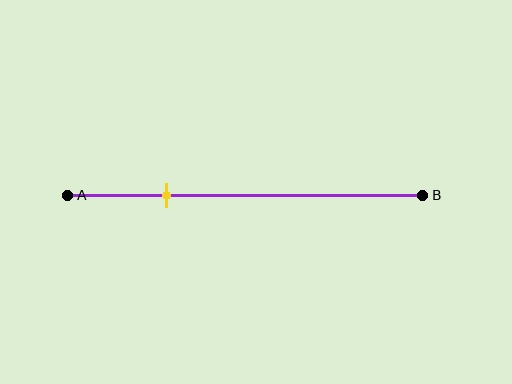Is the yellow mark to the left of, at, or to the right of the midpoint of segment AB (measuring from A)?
The yellow mark is to the left of the midpoint of segment AB.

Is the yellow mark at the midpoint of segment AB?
No, the mark is at about 30% from A, not at the 50% midpoint.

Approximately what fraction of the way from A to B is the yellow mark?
The yellow mark is approximately 30% of the way from A to B.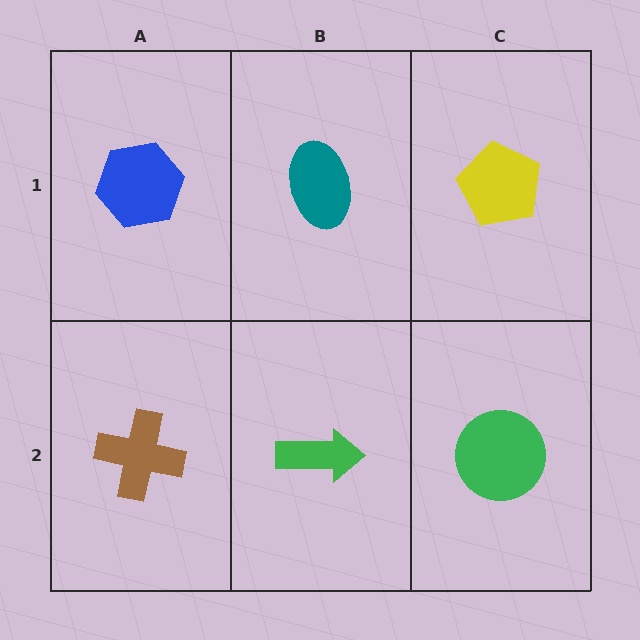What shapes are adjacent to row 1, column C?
A green circle (row 2, column C), a teal ellipse (row 1, column B).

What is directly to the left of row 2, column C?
A green arrow.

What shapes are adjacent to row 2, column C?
A yellow pentagon (row 1, column C), a green arrow (row 2, column B).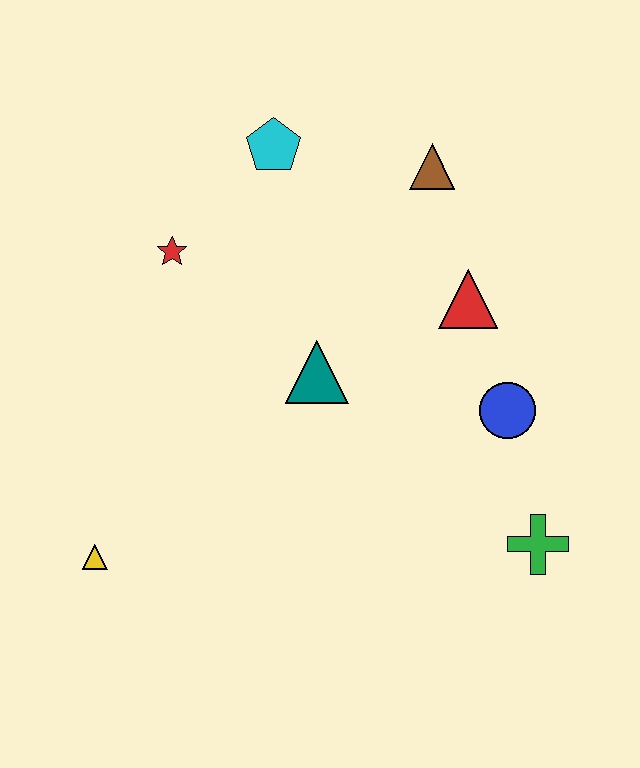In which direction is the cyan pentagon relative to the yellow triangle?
The cyan pentagon is above the yellow triangle.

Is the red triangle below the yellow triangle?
No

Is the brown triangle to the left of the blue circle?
Yes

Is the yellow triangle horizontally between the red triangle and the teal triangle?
No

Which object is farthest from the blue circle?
The yellow triangle is farthest from the blue circle.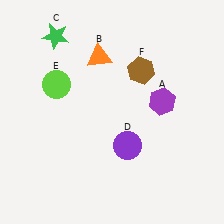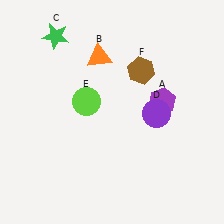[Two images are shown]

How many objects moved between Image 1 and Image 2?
2 objects moved between the two images.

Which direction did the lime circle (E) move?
The lime circle (E) moved right.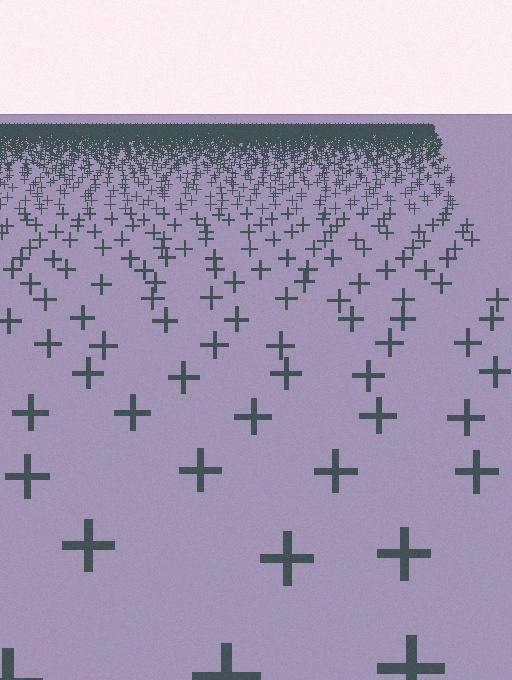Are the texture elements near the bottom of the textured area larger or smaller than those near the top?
Larger. Near the bottom, elements are closer to the viewer and appear at a bigger on-screen size.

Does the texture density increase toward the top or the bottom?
Density increases toward the top.